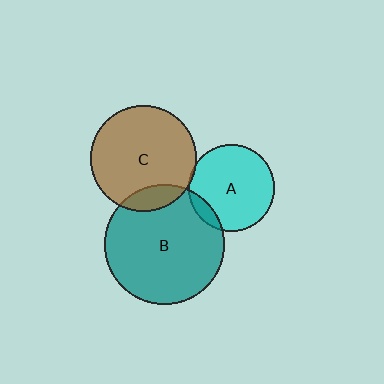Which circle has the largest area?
Circle B (teal).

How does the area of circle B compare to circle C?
Approximately 1.3 times.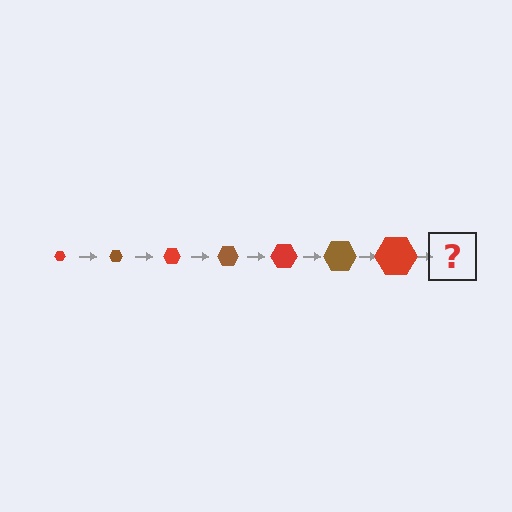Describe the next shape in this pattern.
It should be a brown hexagon, larger than the previous one.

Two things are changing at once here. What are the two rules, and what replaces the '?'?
The two rules are that the hexagon grows larger each step and the color cycles through red and brown. The '?' should be a brown hexagon, larger than the previous one.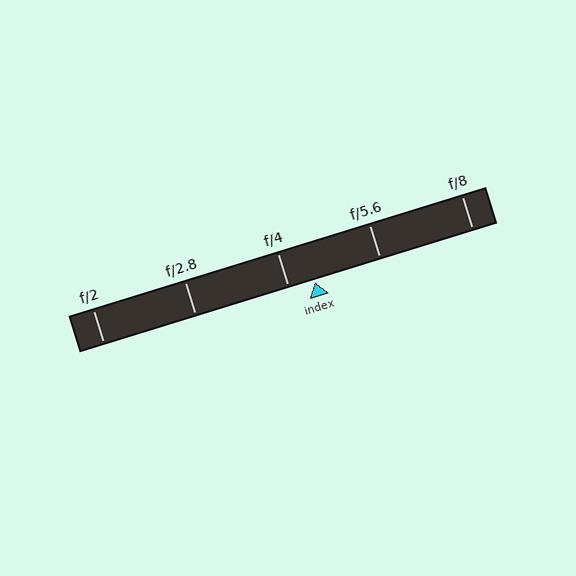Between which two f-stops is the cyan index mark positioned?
The index mark is between f/4 and f/5.6.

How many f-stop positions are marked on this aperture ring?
There are 5 f-stop positions marked.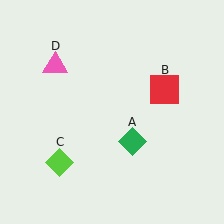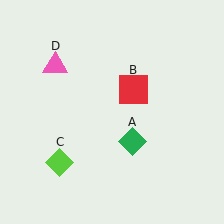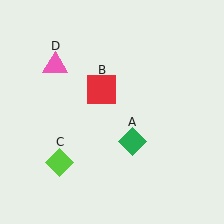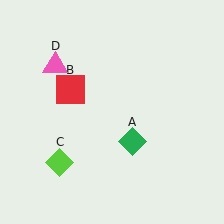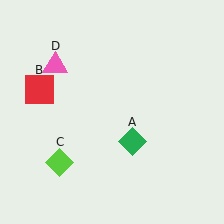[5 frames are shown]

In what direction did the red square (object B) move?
The red square (object B) moved left.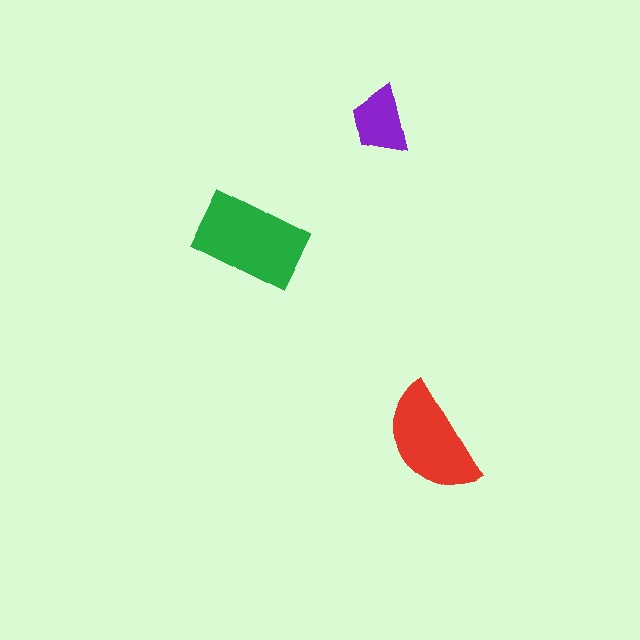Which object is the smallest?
The purple trapezoid.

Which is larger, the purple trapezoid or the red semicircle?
The red semicircle.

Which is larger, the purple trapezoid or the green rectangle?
The green rectangle.